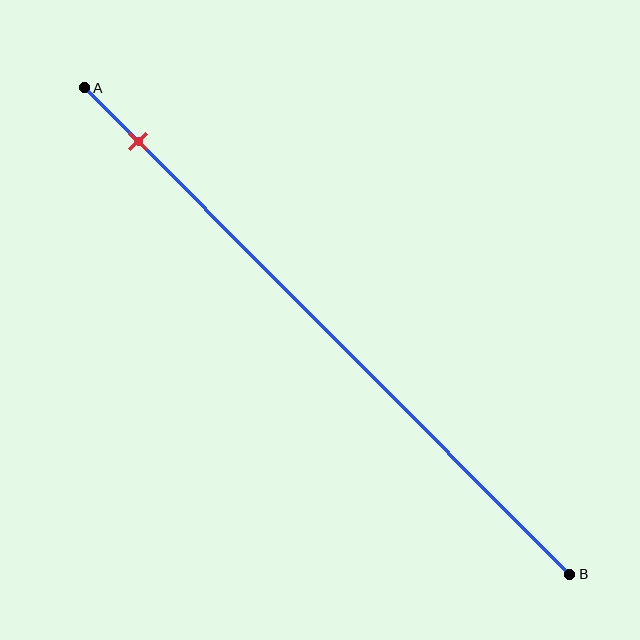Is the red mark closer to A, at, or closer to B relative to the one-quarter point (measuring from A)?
The red mark is closer to point A than the one-quarter point of segment AB.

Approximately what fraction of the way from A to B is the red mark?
The red mark is approximately 10% of the way from A to B.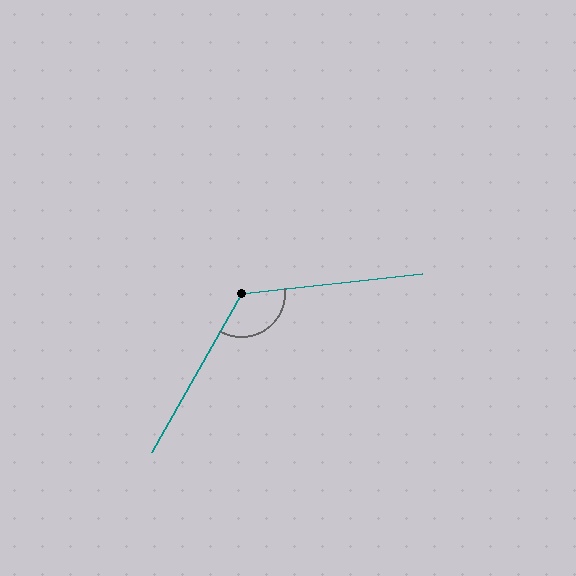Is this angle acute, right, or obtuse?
It is obtuse.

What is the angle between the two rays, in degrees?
Approximately 126 degrees.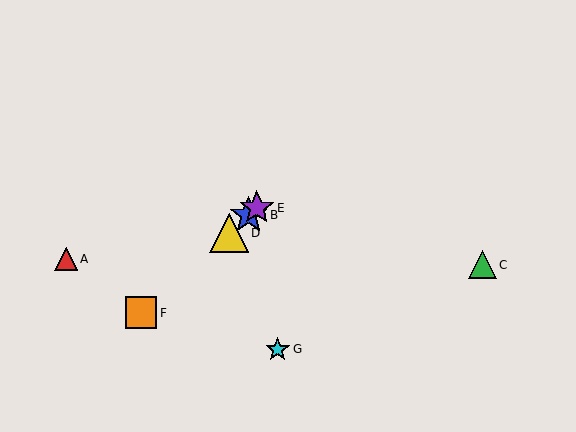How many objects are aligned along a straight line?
4 objects (B, D, E, F) are aligned along a straight line.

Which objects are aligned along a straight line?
Objects B, D, E, F are aligned along a straight line.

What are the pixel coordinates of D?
Object D is at (229, 233).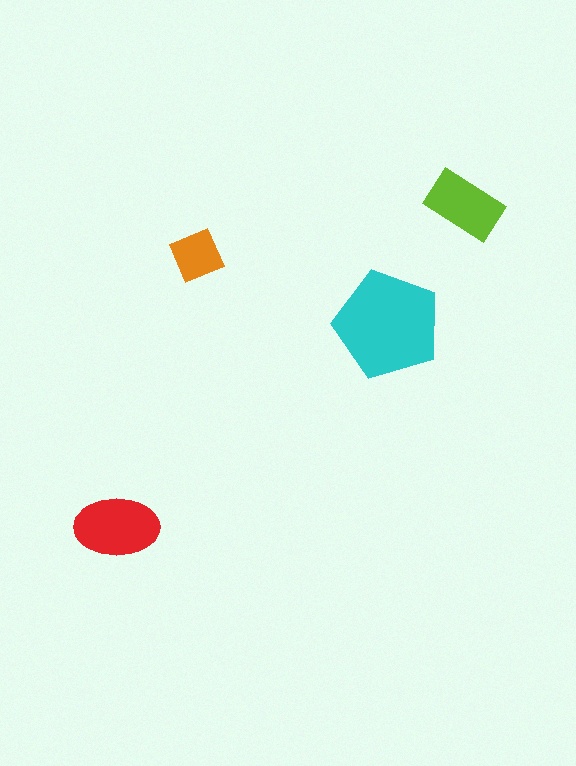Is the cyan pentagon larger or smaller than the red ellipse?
Larger.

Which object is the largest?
The cyan pentagon.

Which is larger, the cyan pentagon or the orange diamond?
The cyan pentagon.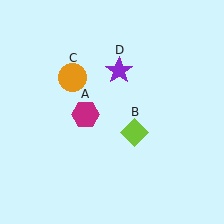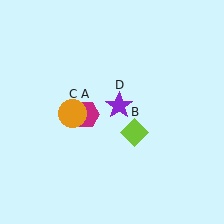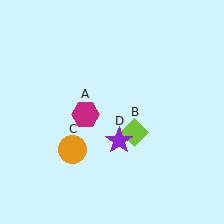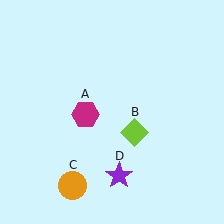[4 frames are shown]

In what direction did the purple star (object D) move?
The purple star (object D) moved down.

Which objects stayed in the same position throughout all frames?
Magenta hexagon (object A) and lime diamond (object B) remained stationary.